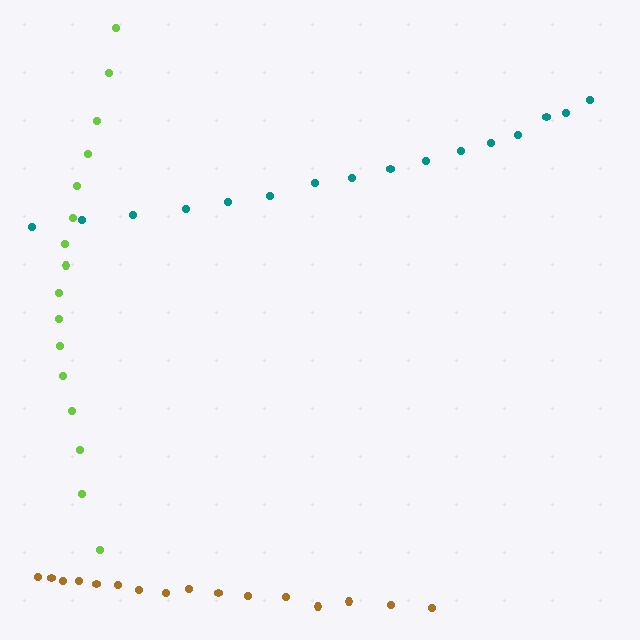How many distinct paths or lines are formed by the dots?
There are 3 distinct paths.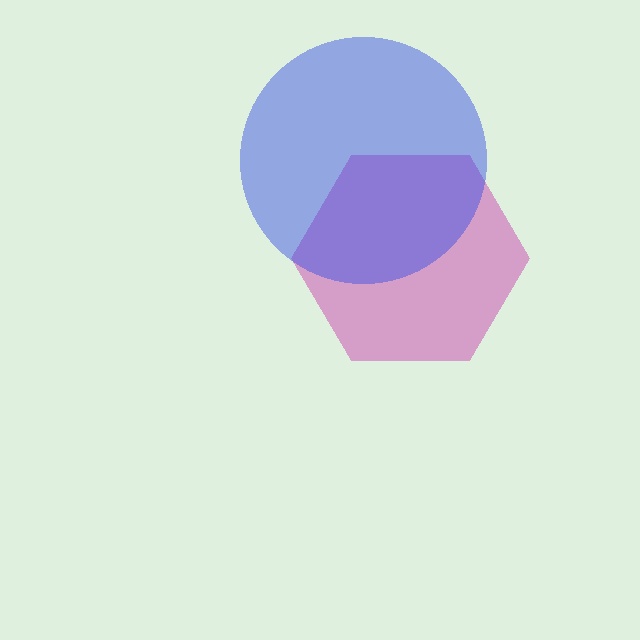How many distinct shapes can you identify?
There are 2 distinct shapes: a magenta hexagon, a blue circle.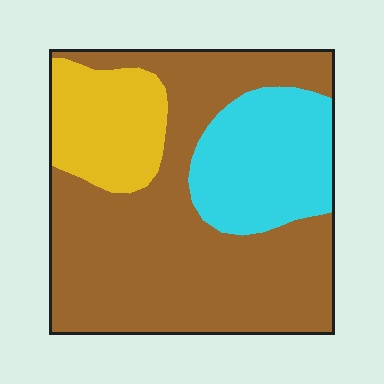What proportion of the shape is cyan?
Cyan covers around 20% of the shape.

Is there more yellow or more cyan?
Cyan.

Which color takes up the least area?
Yellow, at roughly 15%.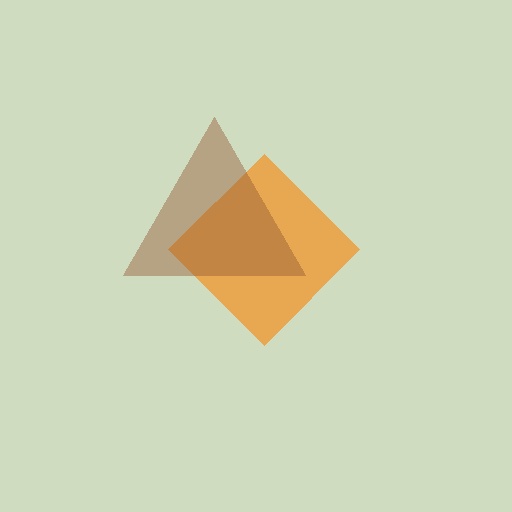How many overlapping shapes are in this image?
There are 2 overlapping shapes in the image.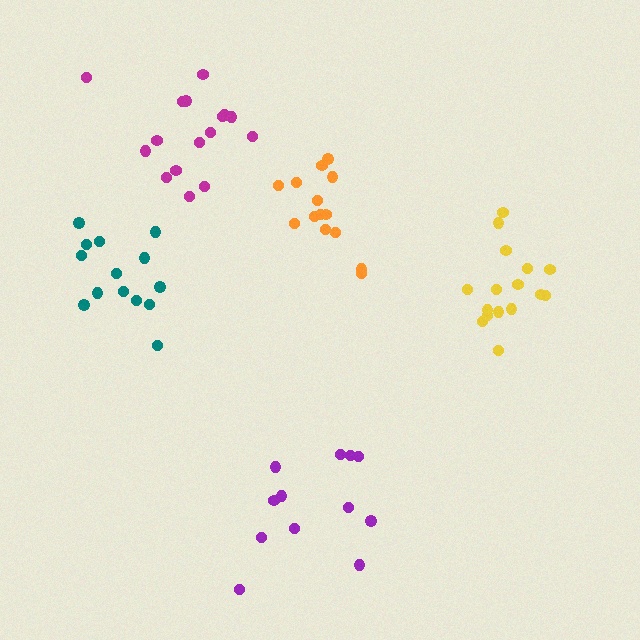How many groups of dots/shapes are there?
There are 5 groups.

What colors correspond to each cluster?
The clusters are colored: yellow, purple, teal, magenta, orange.